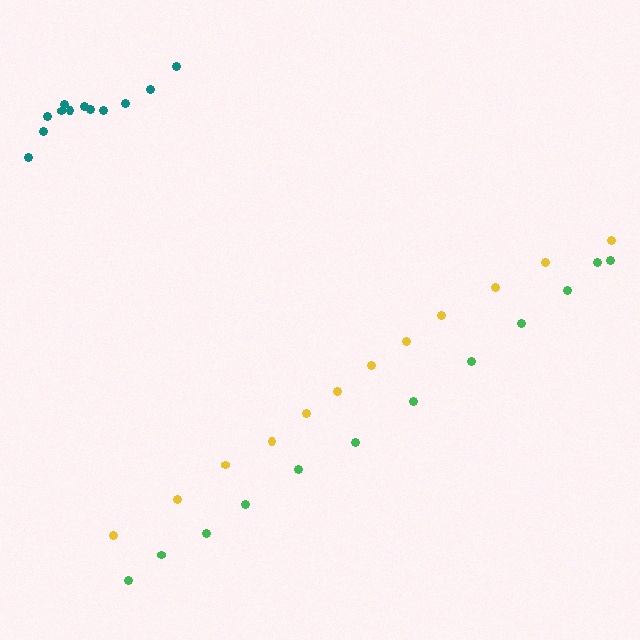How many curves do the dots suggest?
There are 3 distinct paths.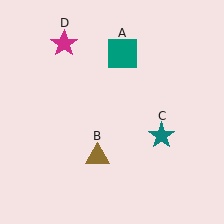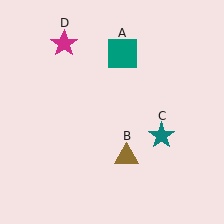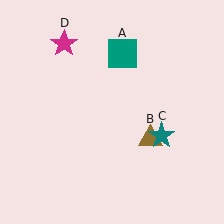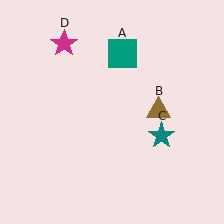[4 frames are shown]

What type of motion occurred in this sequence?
The brown triangle (object B) rotated counterclockwise around the center of the scene.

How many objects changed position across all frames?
1 object changed position: brown triangle (object B).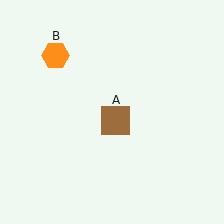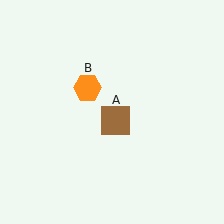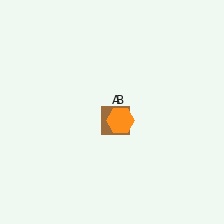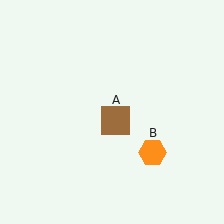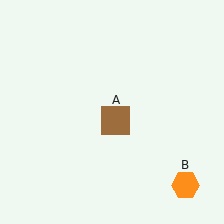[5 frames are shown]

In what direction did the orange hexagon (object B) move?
The orange hexagon (object B) moved down and to the right.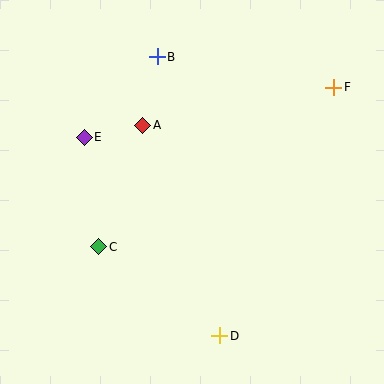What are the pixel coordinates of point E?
Point E is at (84, 137).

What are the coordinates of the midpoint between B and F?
The midpoint between B and F is at (245, 72).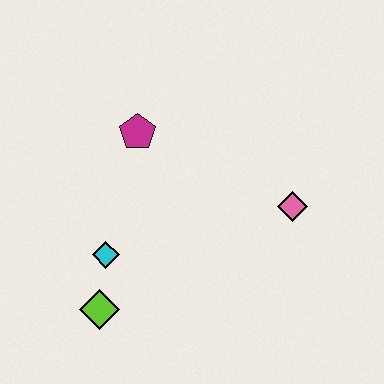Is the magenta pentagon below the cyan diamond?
No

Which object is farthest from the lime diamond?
The pink diamond is farthest from the lime diamond.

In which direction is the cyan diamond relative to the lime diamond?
The cyan diamond is above the lime diamond.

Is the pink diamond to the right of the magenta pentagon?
Yes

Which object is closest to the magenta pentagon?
The cyan diamond is closest to the magenta pentagon.